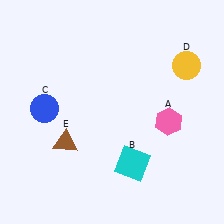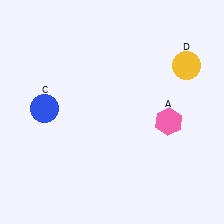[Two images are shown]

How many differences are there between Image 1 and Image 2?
There are 2 differences between the two images.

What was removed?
The brown triangle (E), the cyan square (B) were removed in Image 2.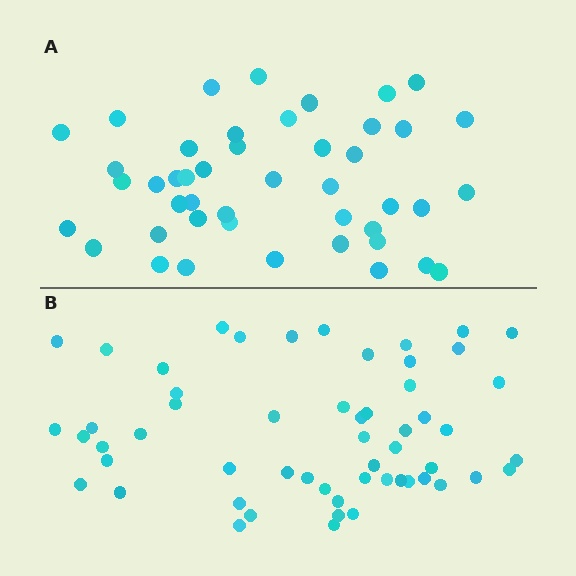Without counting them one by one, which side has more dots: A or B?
Region B (the bottom region) has more dots.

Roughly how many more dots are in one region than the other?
Region B has roughly 12 or so more dots than region A.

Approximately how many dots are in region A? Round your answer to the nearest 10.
About 40 dots. (The exact count is 45, which rounds to 40.)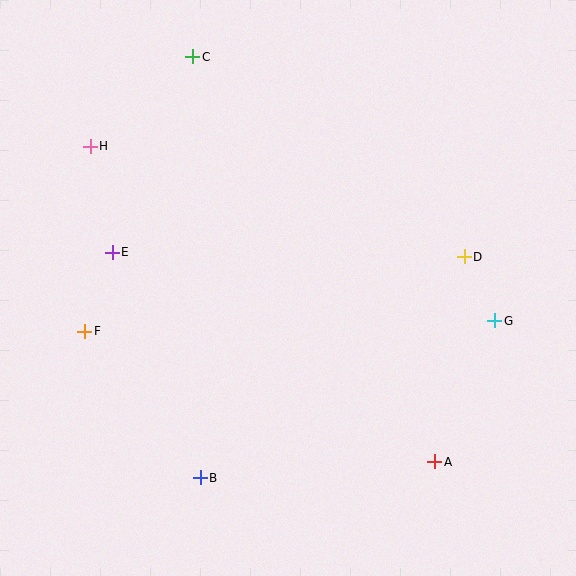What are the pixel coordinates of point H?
Point H is at (90, 146).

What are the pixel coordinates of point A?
Point A is at (435, 462).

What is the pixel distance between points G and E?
The distance between G and E is 389 pixels.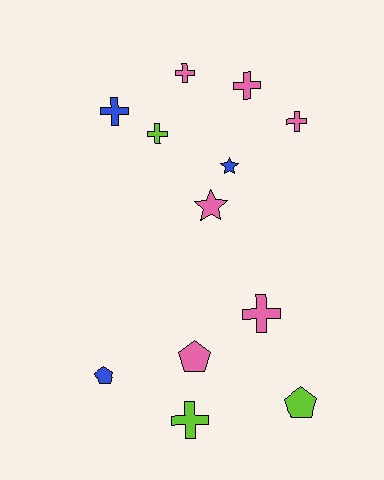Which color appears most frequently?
Pink, with 6 objects.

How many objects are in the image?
There are 12 objects.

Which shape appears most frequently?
Cross, with 7 objects.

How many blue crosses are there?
There is 1 blue cross.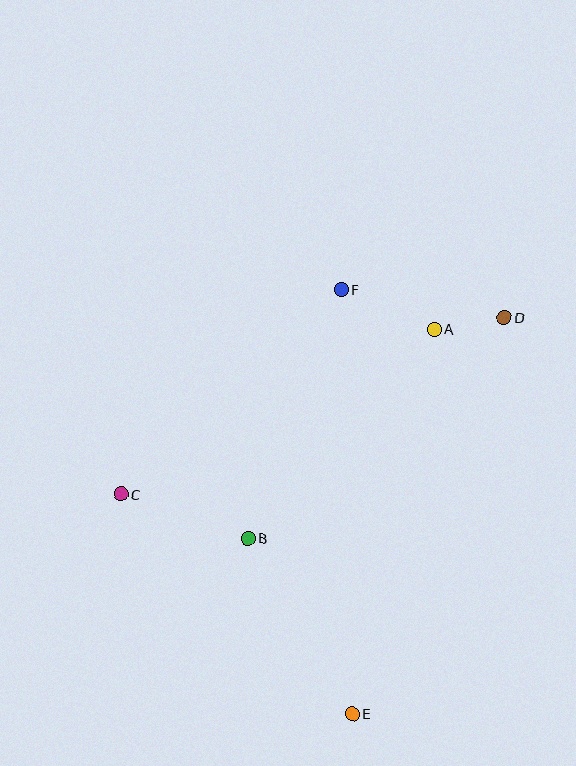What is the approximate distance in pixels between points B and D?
The distance between B and D is approximately 339 pixels.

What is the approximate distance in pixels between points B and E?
The distance between B and E is approximately 204 pixels.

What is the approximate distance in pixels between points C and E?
The distance between C and E is approximately 319 pixels.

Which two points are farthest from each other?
Points D and E are farthest from each other.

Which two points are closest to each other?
Points A and D are closest to each other.